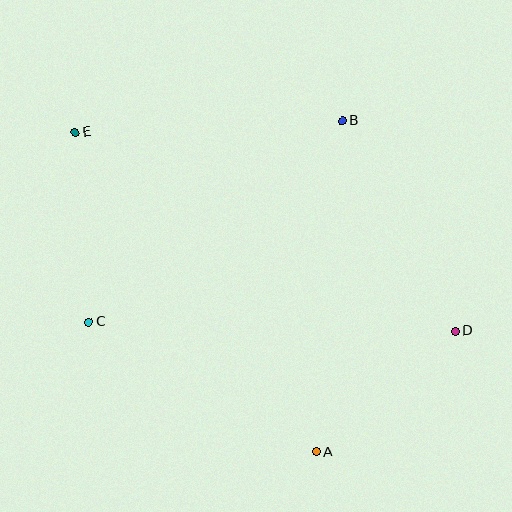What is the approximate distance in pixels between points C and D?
The distance between C and D is approximately 366 pixels.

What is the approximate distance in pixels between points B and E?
The distance between B and E is approximately 268 pixels.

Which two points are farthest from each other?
Points D and E are farthest from each other.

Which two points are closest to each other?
Points A and D are closest to each other.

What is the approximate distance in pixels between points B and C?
The distance between B and C is approximately 324 pixels.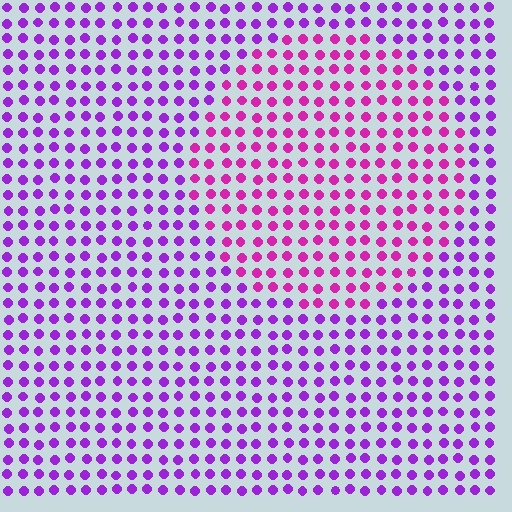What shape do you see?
I see a circle.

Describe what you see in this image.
The image is filled with small purple elements in a uniform arrangement. A circle-shaped region is visible where the elements are tinted to a slightly different hue, forming a subtle color boundary.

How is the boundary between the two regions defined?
The boundary is defined purely by a slight shift in hue (about 33 degrees). Spacing, size, and orientation are identical on both sides.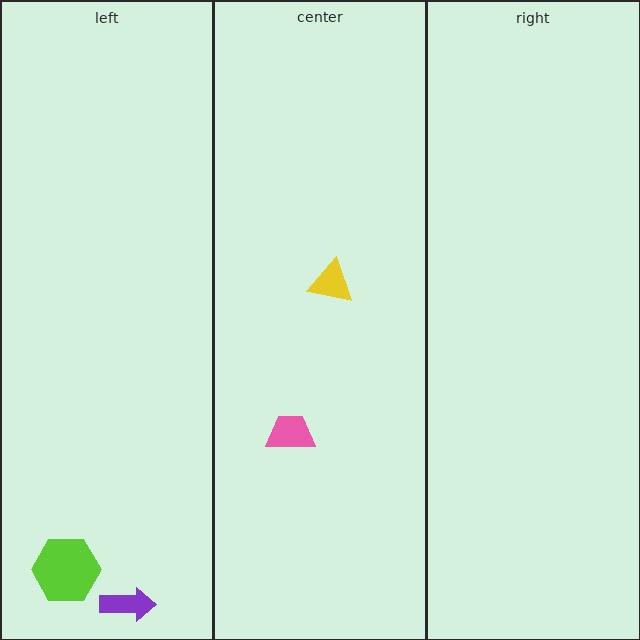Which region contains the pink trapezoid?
The center region.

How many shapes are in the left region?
2.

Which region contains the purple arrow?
The left region.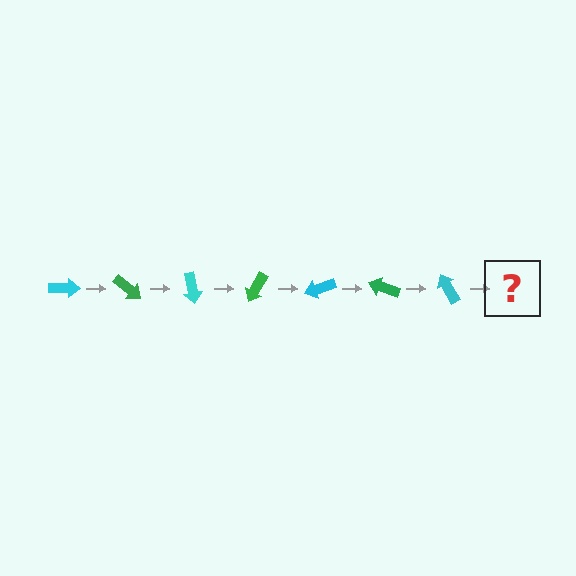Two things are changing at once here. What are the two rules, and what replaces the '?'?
The two rules are that it rotates 40 degrees each step and the color cycles through cyan and green. The '?' should be a green arrow, rotated 280 degrees from the start.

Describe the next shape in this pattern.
It should be a green arrow, rotated 280 degrees from the start.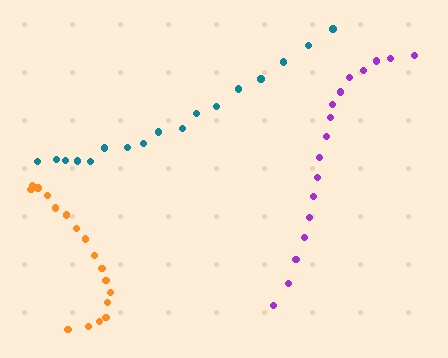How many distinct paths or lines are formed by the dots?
There are 3 distinct paths.